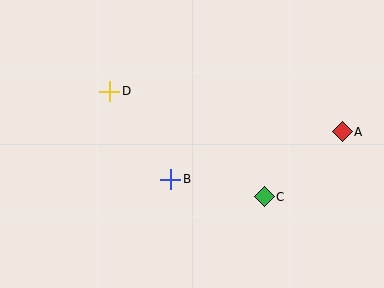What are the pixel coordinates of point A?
Point A is at (342, 132).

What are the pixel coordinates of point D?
Point D is at (110, 91).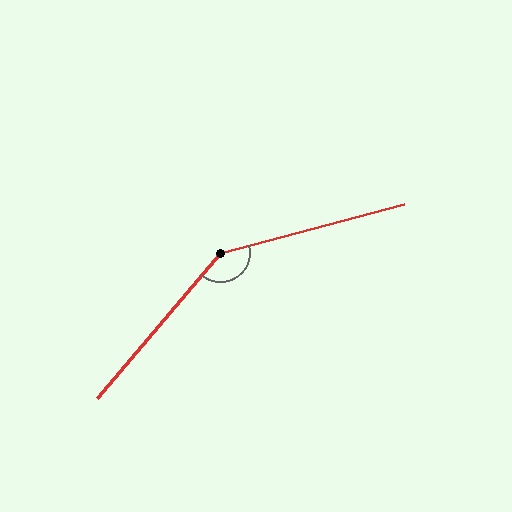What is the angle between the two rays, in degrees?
Approximately 145 degrees.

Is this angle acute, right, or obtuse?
It is obtuse.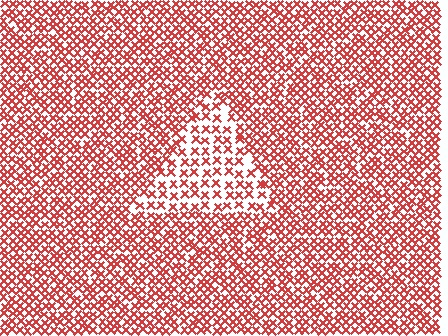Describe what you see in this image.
The image contains small red elements arranged at two different densities. A triangle-shaped region is visible where the elements are less densely packed than the surrounding area.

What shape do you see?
I see a triangle.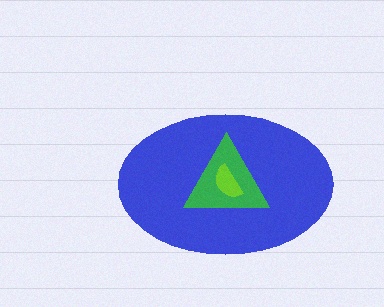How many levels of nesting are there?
3.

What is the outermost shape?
The blue ellipse.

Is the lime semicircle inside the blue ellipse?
Yes.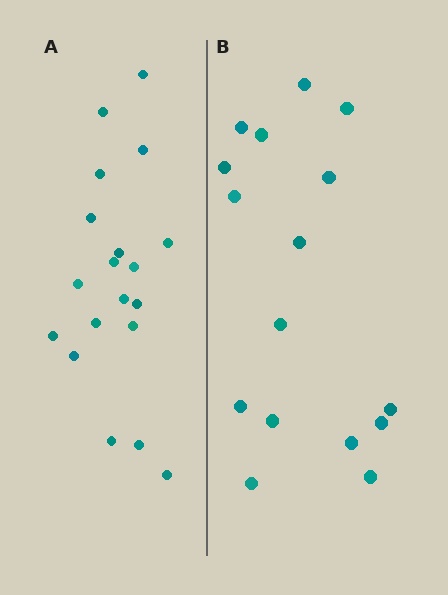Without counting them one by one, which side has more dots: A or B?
Region A (the left region) has more dots.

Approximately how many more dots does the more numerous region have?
Region A has just a few more — roughly 2 or 3 more dots than region B.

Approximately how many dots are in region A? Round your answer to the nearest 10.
About 20 dots. (The exact count is 19, which rounds to 20.)